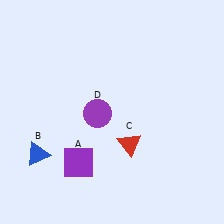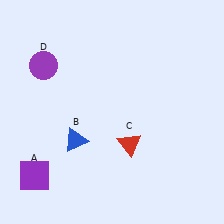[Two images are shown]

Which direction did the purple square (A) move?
The purple square (A) moved left.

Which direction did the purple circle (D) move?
The purple circle (D) moved left.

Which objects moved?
The objects that moved are: the purple square (A), the blue triangle (B), the purple circle (D).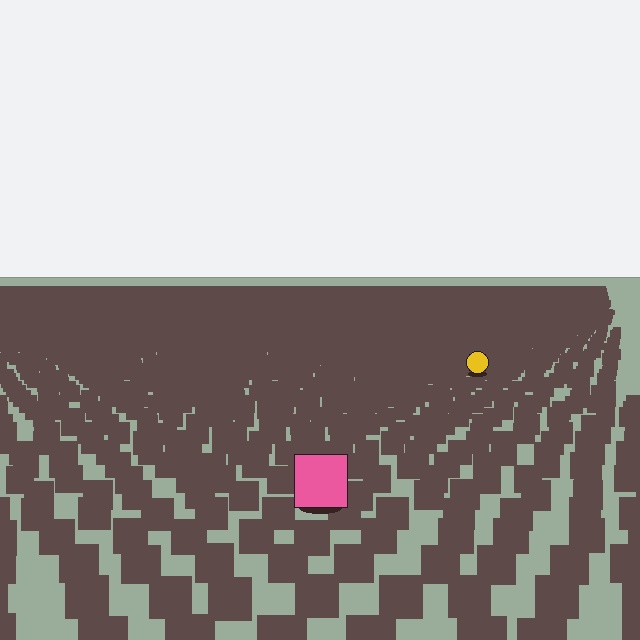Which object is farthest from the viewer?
The yellow circle is farthest from the viewer. It appears smaller and the ground texture around it is denser.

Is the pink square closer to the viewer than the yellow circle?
Yes. The pink square is closer — you can tell from the texture gradient: the ground texture is coarser near it.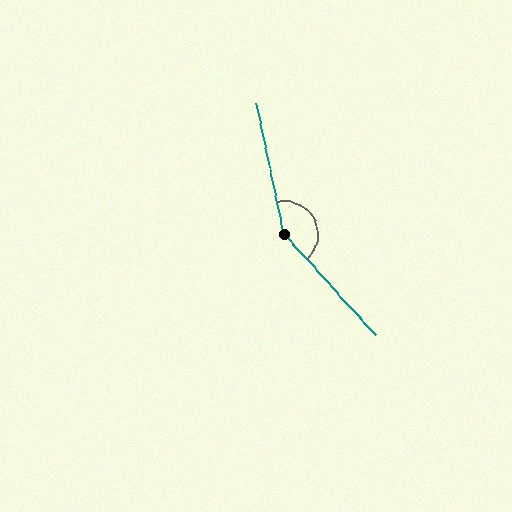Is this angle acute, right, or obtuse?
It is obtuse.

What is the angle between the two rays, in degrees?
Approximately 150 degrees.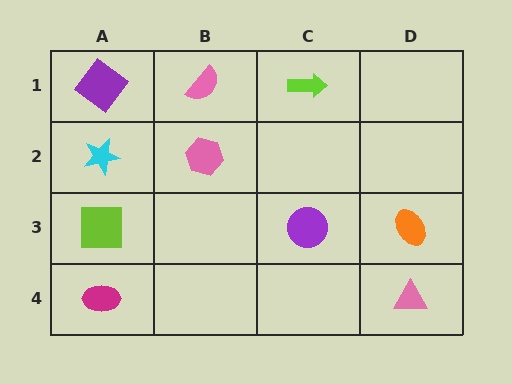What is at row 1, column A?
A purple diamond.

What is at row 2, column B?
A pink hexagon.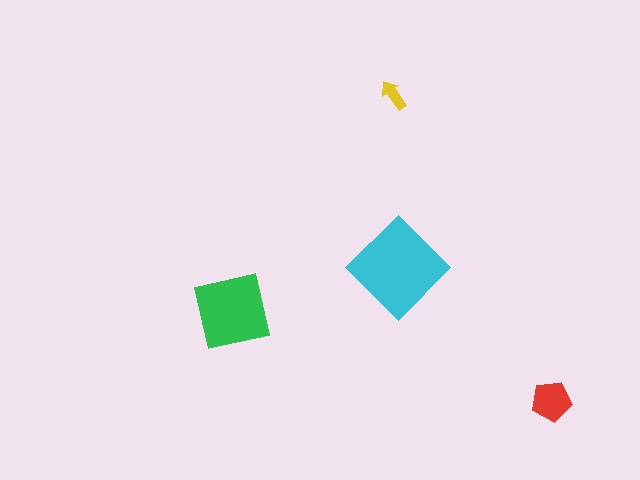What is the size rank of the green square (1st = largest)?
2nd.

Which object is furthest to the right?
The red pentagon is rightmost.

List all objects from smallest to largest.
The yellow arrow, the red pentagon, the green square, the cyan diamond.